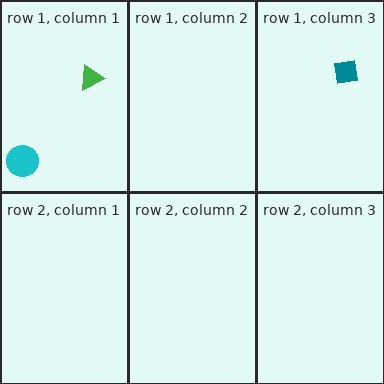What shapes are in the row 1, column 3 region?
The teal square.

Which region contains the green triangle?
The row 1, column 1 region.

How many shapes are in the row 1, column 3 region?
1.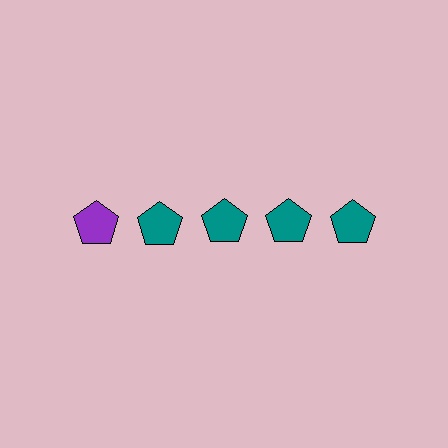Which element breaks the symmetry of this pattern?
The purple pentagon in the top row, leftmost column breaks the symmetry. All other shapes are teal pentagons.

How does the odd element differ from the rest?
It has a different color: purple instead of teal.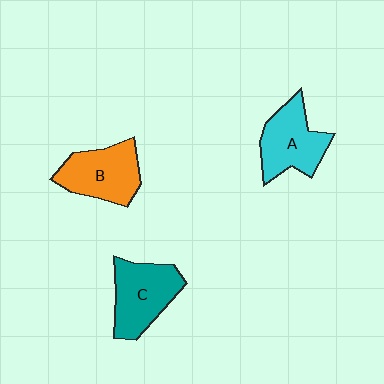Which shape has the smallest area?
Shape A (cyan).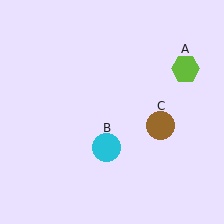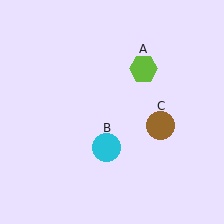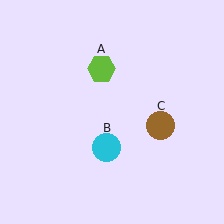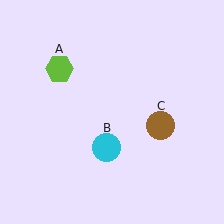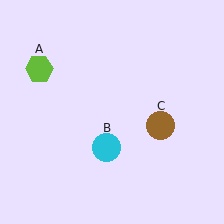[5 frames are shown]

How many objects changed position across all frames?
1 object changed position: lime hexagon (object A).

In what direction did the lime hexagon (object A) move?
The lime hexagon (object A) moved left.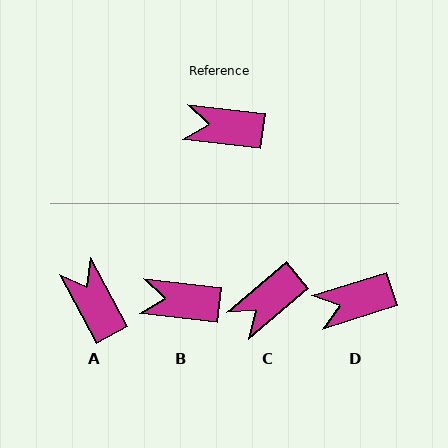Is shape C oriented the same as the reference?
No, it is off by about 47 degrees.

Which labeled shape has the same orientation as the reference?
B.